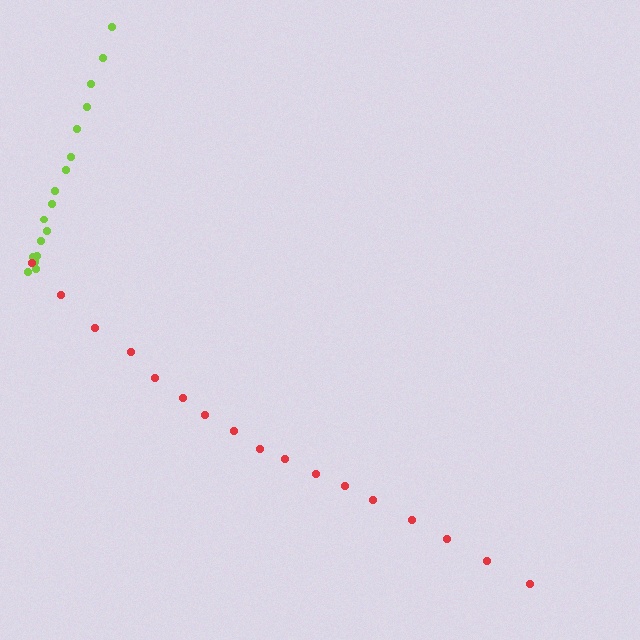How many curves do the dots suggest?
There are 2 distinct paths.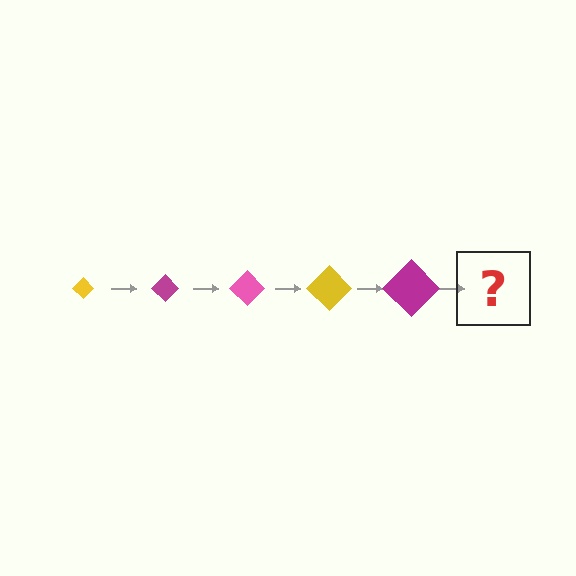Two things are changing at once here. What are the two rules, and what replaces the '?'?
The two rules are that the diamond grows larger each step and the color cycles through yellow, magenta, and pink. The '?' should be a pink diamond, larger than the previous one.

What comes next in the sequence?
The next element should be a pink diamond, larger than the previous one.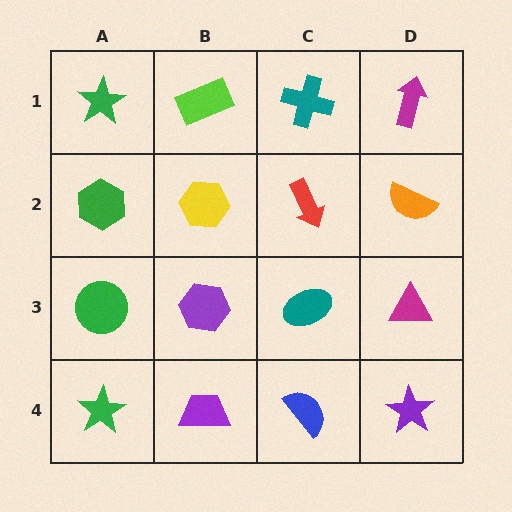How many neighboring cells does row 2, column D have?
3.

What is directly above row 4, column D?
A magenta triangle.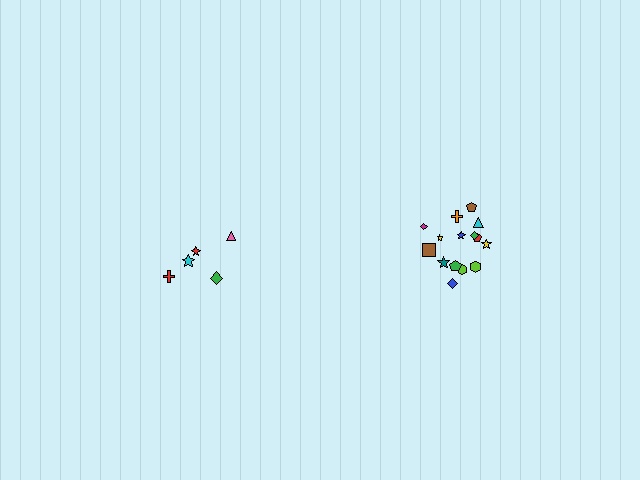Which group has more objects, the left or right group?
The right group.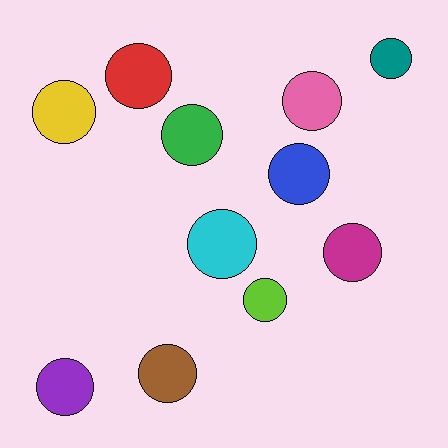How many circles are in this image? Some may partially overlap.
There are 11 circles.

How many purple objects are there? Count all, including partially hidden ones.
There is 1 purple object.